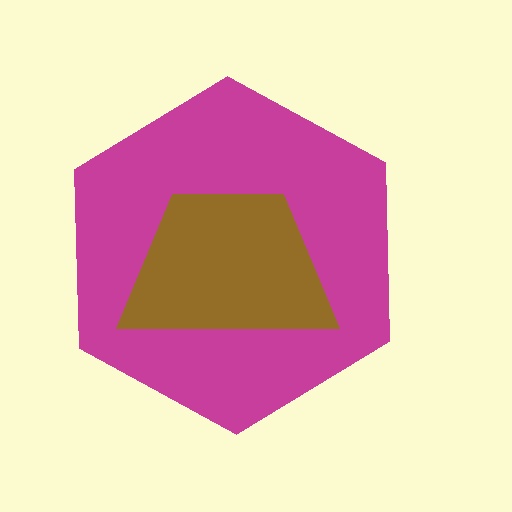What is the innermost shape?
The brown trapezoid.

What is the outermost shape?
The magenta hexagon.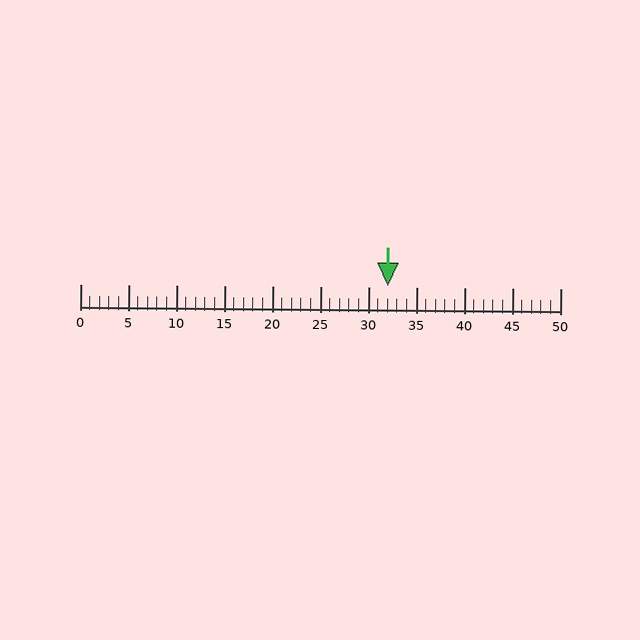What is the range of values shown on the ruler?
The ruler shows values from 0 to 50.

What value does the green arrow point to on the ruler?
The green arrow points to approximately 32.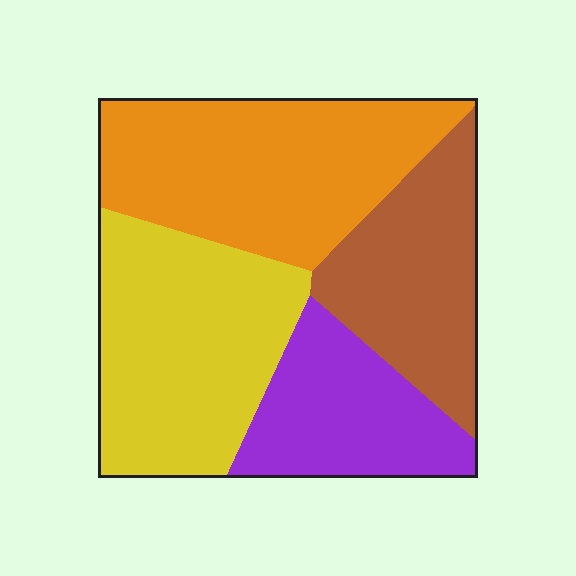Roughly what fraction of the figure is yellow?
Yellow covers 30% of the figure.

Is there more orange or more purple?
Orange.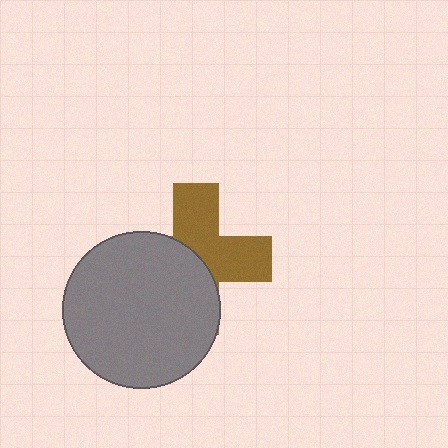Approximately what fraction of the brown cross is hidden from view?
Roughly 51% of the brown cross is hidden behind the gray circle.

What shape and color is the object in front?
The object in front is a gray circle.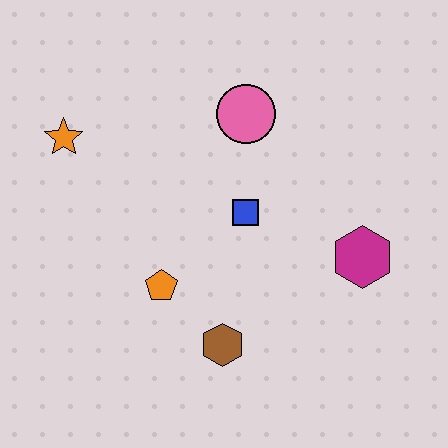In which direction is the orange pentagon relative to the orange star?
The orange pentagon is below the orange star.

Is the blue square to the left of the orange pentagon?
No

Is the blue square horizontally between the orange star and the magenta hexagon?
Yes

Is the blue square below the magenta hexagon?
No